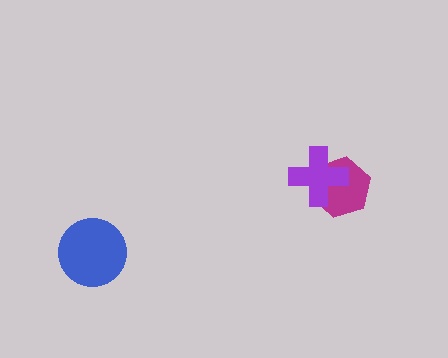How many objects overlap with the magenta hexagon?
1 object overlaps with the magenta hexagon.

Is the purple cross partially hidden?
No, no other shape covers it.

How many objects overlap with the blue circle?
0 objects overlap with the blue circle.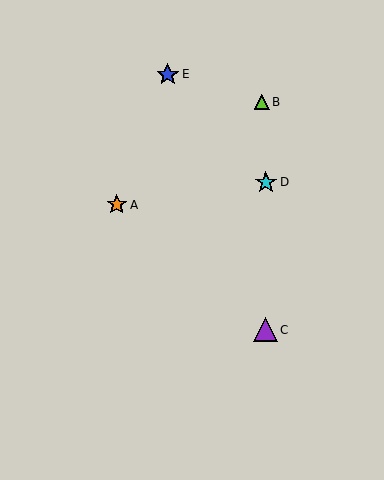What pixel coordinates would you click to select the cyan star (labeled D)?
Click at (266, 182) to select the cyan star D.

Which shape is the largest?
The purple triangle (labeled C) is the largest.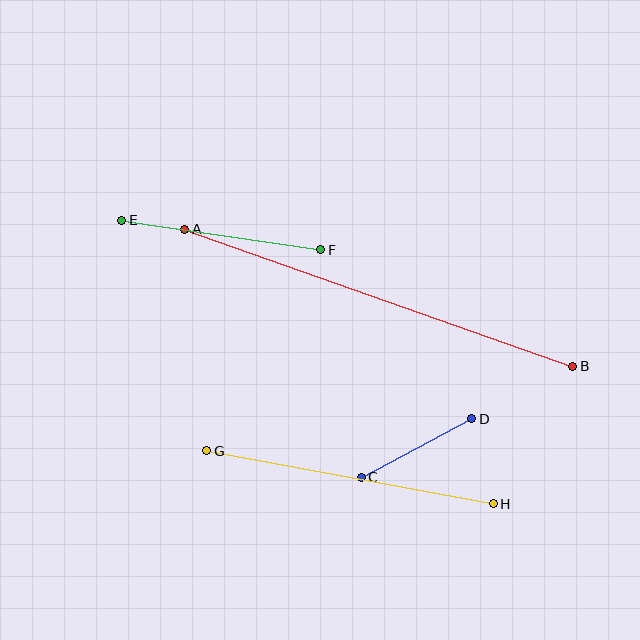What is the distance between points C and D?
The distance is approximately 125 pixels.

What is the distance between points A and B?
The distance is approximately 411 pixels.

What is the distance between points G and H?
The distance is approximately 292 pixels.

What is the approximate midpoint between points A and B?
The midpoint is at approximately (379, 298) pixels.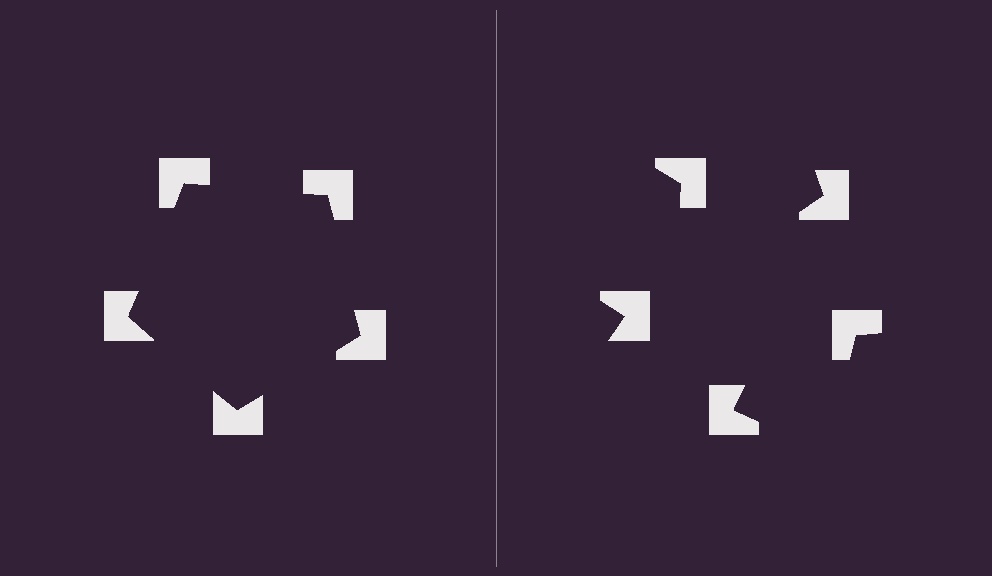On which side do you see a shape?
An illusory pentagon appears on the left side. On the right side the wedge cuts are rotated, so no coherent shape forms.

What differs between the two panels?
The notched squares are positioned identically on both sides; only the wedge orientations differ. On the left they align to a pentagon; on the right they are misaligned.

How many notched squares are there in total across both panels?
10 — 5 on each side.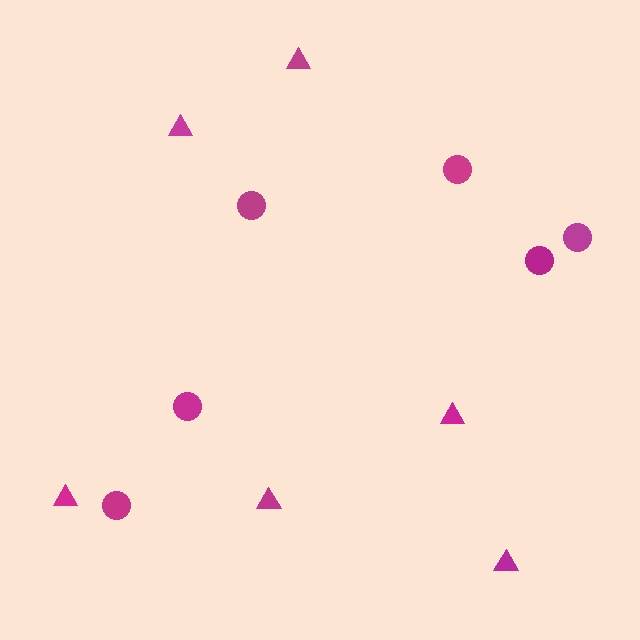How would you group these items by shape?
There are 2 groups: one group of circles (6) and one group of triangles (6).